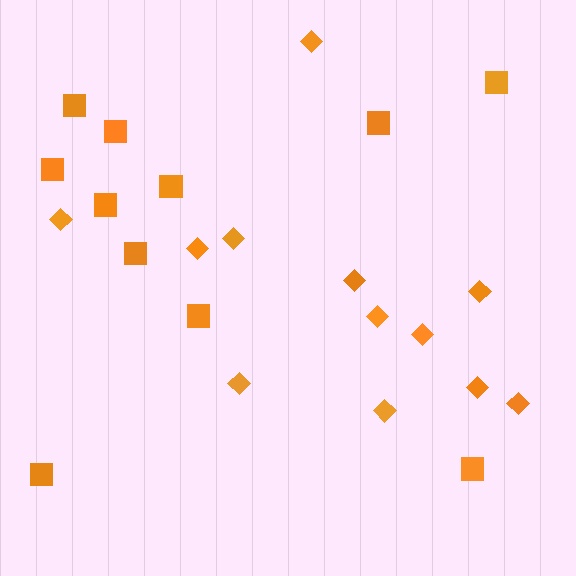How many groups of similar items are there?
There are 2 groups: one group of squares (11) and one group of diamonds (12).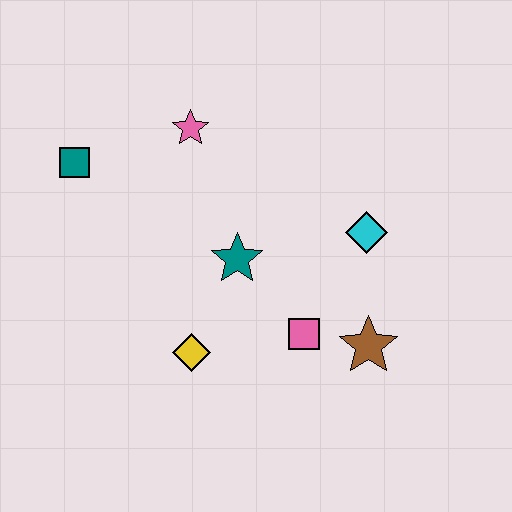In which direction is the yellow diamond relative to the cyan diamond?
The yellow diamond is to the left of the cyan diamond.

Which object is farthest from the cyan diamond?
The teal square is farthest from the cyan diamond.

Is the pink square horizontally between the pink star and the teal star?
No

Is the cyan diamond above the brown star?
Yes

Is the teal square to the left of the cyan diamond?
Yes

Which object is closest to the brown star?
The pink square is closest to the brown star.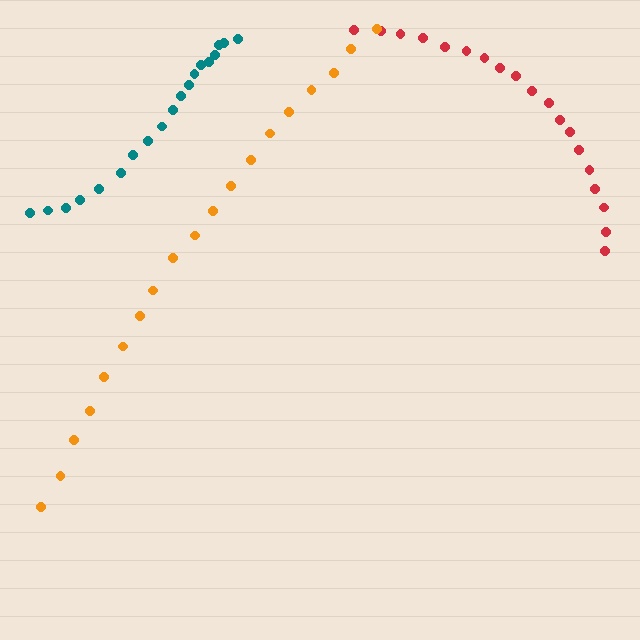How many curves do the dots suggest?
There are 3 distinct paths.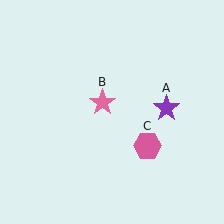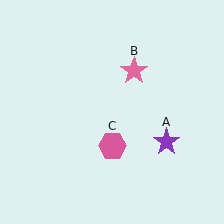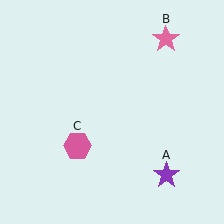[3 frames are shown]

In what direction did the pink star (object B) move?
The pink star (object B) moved up and to the right.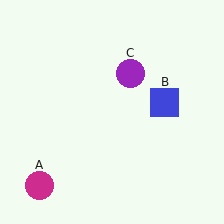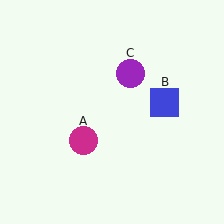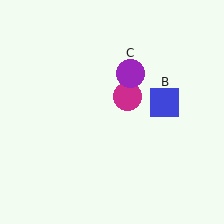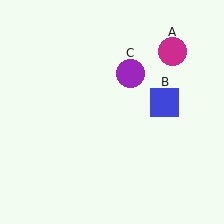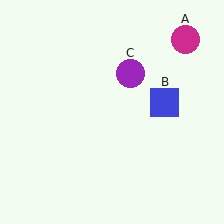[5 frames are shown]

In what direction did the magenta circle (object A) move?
The magenta circle (object A) moved up and to the right.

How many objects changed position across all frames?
1 object changed position: magenta circle (object A).